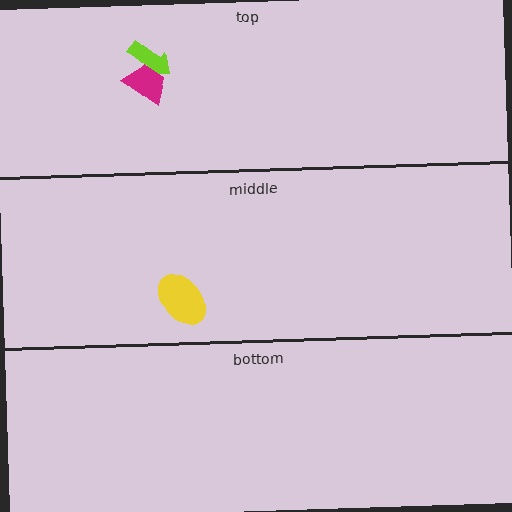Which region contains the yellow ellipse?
The middle region.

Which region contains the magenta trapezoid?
The top region.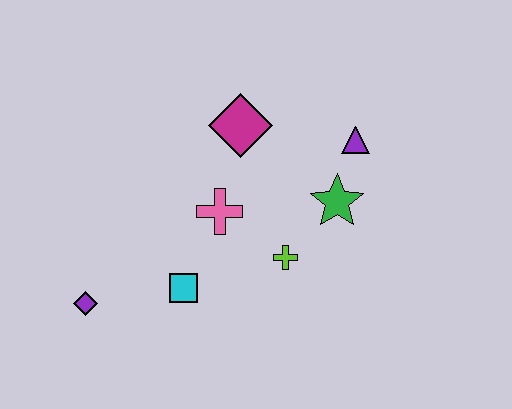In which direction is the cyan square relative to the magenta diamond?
The cyan square is below the magenta diamond.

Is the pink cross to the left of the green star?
Yes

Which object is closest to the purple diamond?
The cyan square is closest to the purple diamond.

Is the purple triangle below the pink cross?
No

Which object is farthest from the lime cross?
The purple diamond is farthest from the lime cross.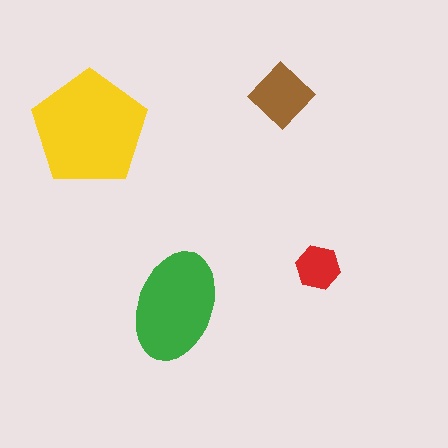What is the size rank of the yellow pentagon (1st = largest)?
1st.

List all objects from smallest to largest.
The red hexagon, the brown diamond, the green ellipse, the yellow pentagon.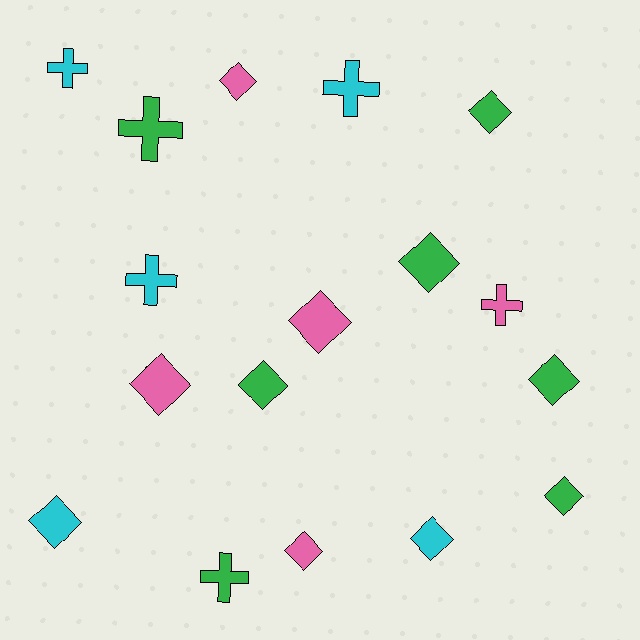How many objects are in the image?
There are 17 objects.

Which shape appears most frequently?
Diamond, with 11 objects.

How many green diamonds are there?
There are 5 green diamonds.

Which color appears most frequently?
Green, with 7 objects.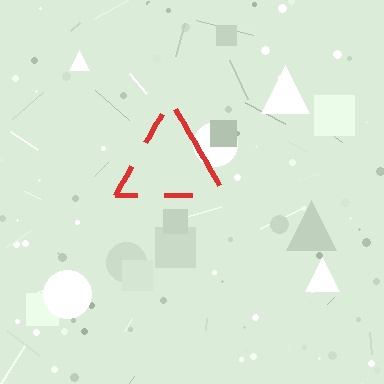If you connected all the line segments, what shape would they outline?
They would outline a triangle.